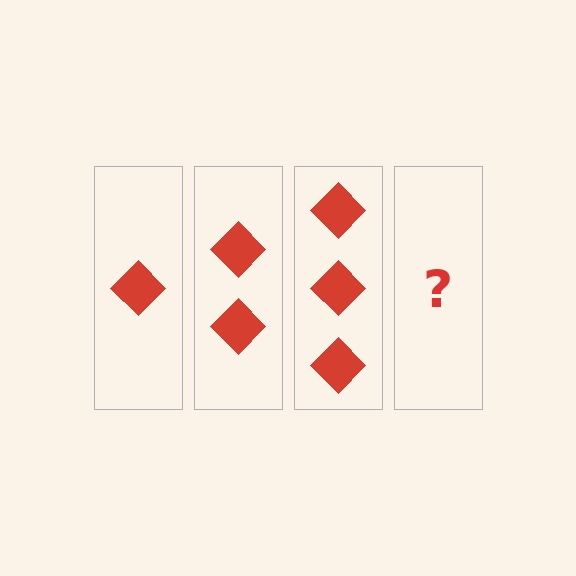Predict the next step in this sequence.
The next step is 4 diamonds.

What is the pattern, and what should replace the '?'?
The pattern is that each step adds one more diamond. The '?' should be 4 diamonds.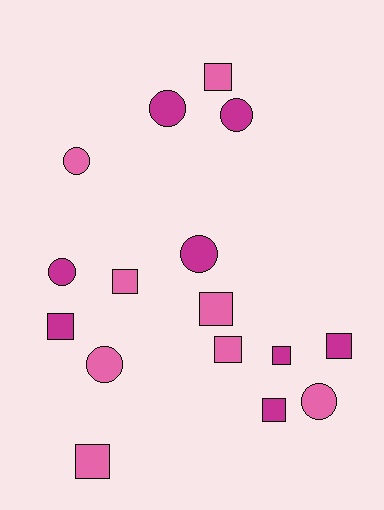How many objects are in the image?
There are 16 objects.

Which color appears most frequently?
Magenta, with 8 objects.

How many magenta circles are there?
There are 4 magenta circles.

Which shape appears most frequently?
Square, with 9 objects.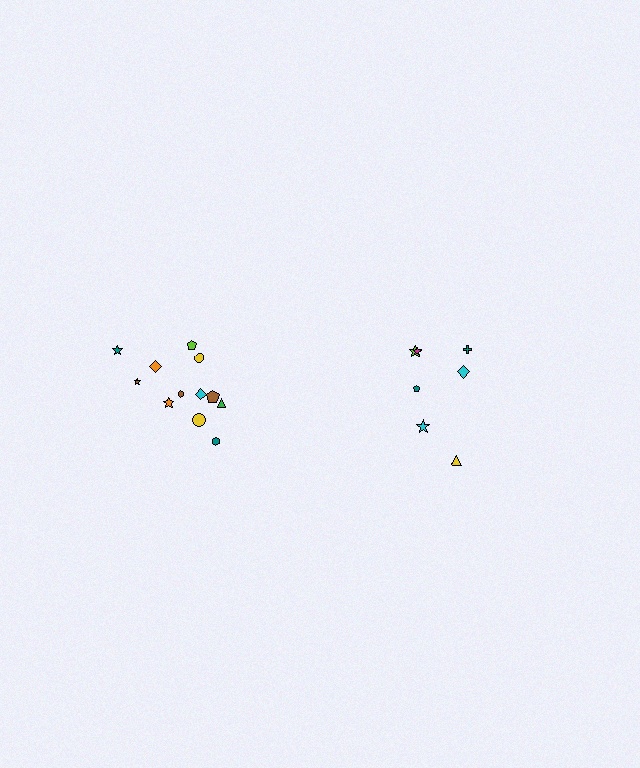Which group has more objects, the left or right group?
The left group.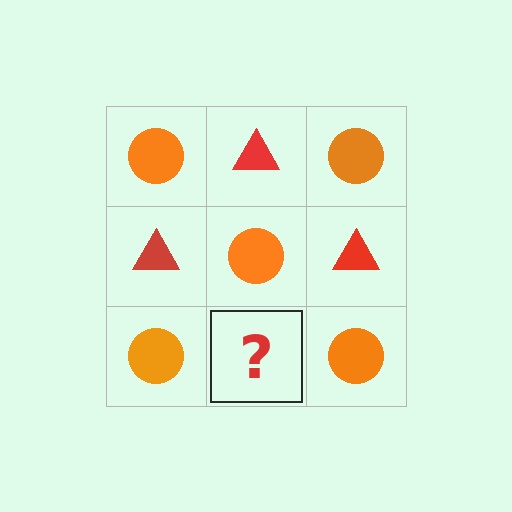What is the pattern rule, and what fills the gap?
The rule is that it alternates orange circle and red triangle in a checkerboard pattern. The gap should be filled with a red triangle.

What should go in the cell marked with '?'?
The missing cell should contain a red triangle.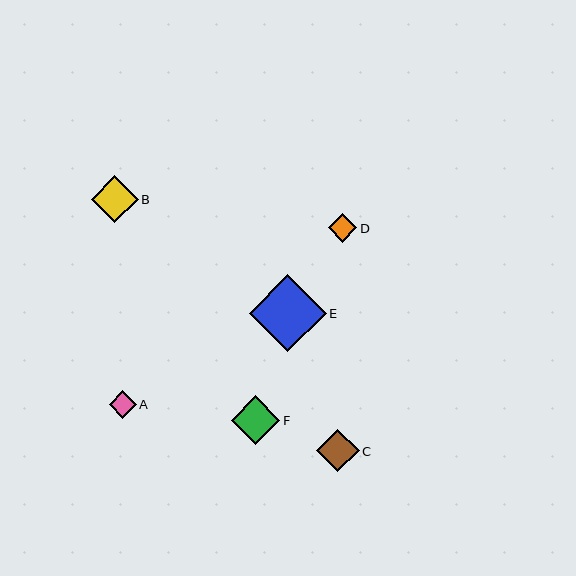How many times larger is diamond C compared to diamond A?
Diamond C is approximately 1.6 times the size of diamond A.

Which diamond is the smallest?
Diamond A is the smallest with a size of approximately 27 pixels.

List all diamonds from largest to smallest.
From largest to smallest: E, F, B, C, D, A.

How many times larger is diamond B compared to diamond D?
Diamond B is approximately 1.6 times the size of diamond D.